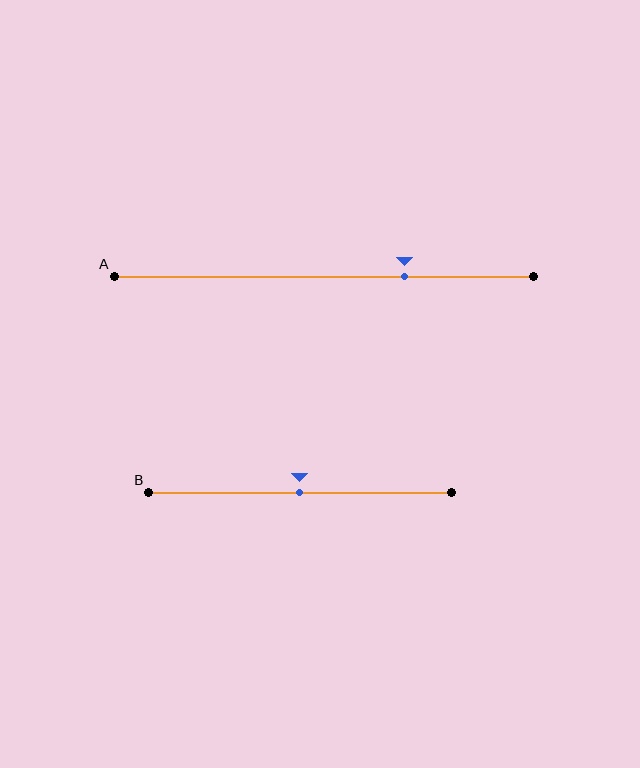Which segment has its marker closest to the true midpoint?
Segment B has its marker closest to the true midpoint.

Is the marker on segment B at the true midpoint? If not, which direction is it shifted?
Yes, the marker on segment B is at the true midpoint.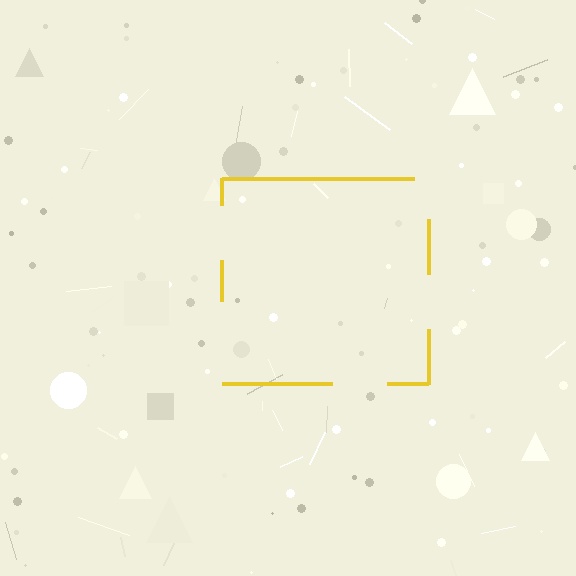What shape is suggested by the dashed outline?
The dashed outline suggests a square.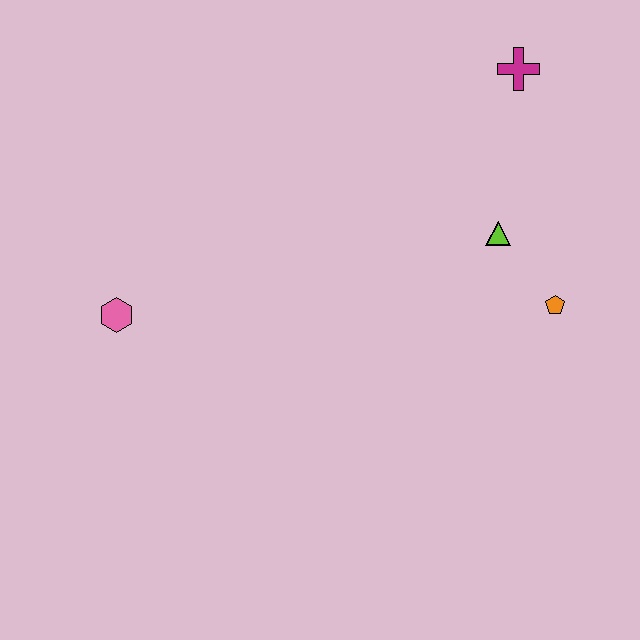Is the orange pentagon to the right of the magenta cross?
Yes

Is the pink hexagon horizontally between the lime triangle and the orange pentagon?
No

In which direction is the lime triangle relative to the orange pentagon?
The lime triangle is above the orange pentagon.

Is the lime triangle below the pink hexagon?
No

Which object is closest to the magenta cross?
The lime triangle is closest to the magenta cross.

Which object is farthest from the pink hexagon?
The magenta cross is farthest from the pink hexagon.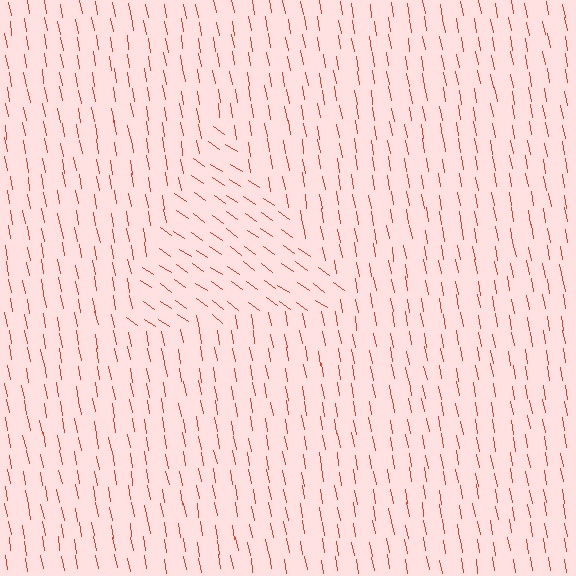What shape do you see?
I see a triangle.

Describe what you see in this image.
The image is filled with small red line segments. A triangle region in the image has lines oriented differently from the surrounding lines, creating a visible texture boundary.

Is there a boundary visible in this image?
Yes, there is a texture boundary formed by a change in line orientation.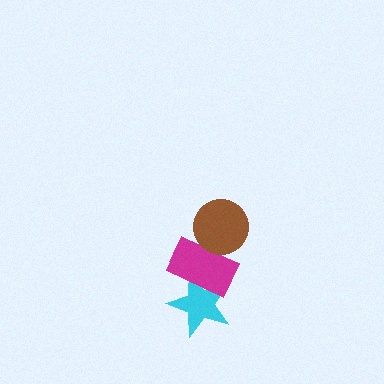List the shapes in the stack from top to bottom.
From top to bottom: the brown circle, the magenta rectangle, the cyan star.